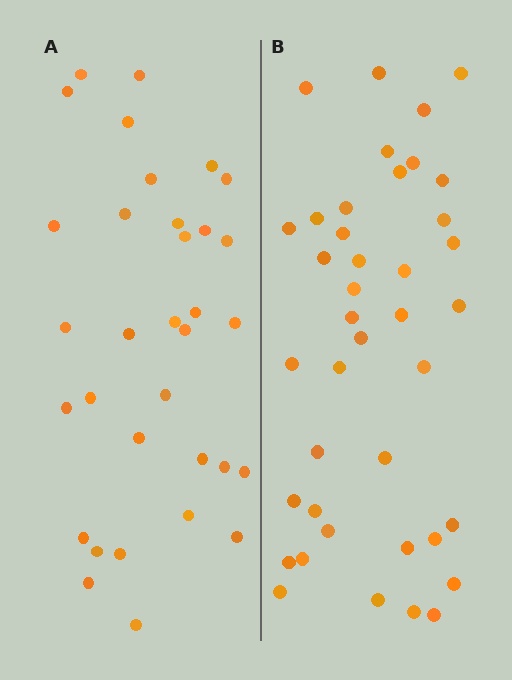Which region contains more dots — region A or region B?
Region B (the right region) has more dots.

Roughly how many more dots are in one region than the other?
Region B has roughly 8 or so more dots than region A.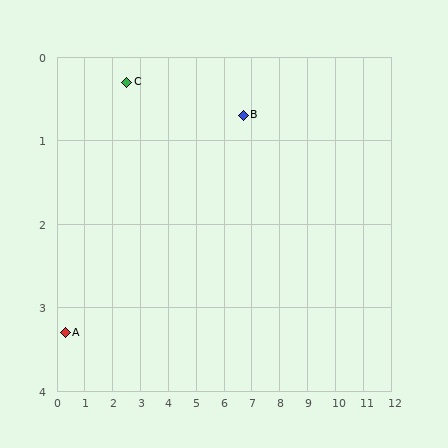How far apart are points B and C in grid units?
Points B and C are about 4.2 grid units apart.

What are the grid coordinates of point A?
Point A is at approximately (0.3, 3.3).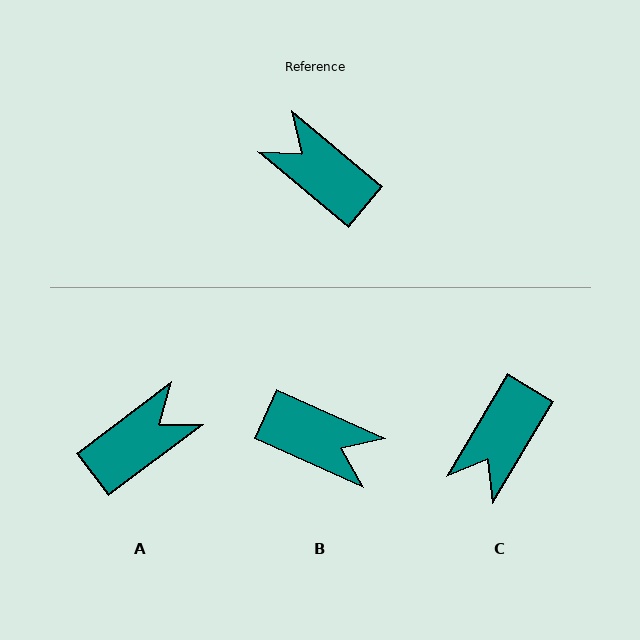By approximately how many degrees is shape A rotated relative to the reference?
Approximately 103 degrees clockwise.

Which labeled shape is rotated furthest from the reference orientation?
B, about 165 degrees away.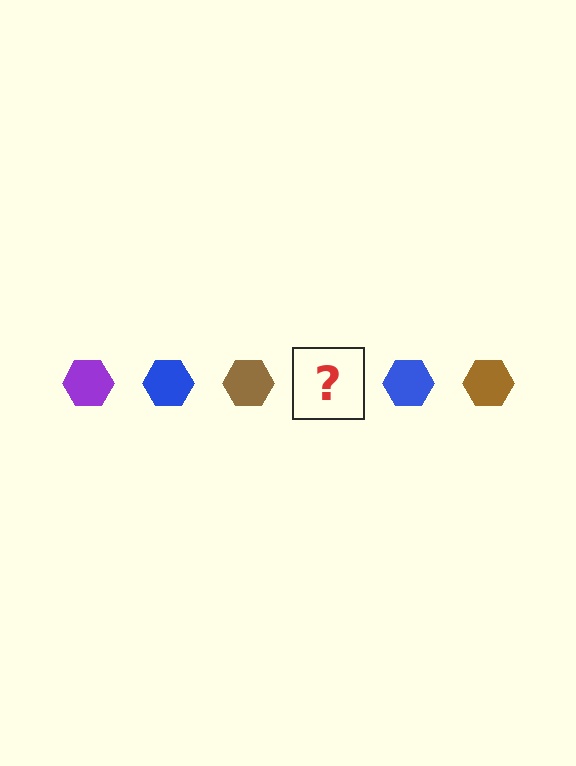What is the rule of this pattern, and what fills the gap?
The rule is that the pattern cycles through purple, blue, brown hexagons. The gap should be filled with a purple hexagon.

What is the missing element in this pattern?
The missing element is a purple hexagon.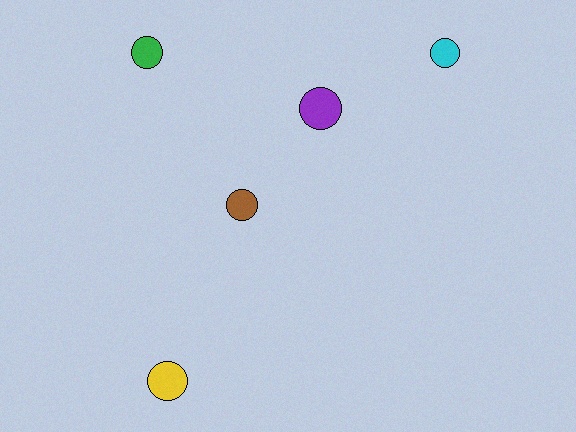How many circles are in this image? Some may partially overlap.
There are 5 circles.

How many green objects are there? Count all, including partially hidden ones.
There is 1 green object.